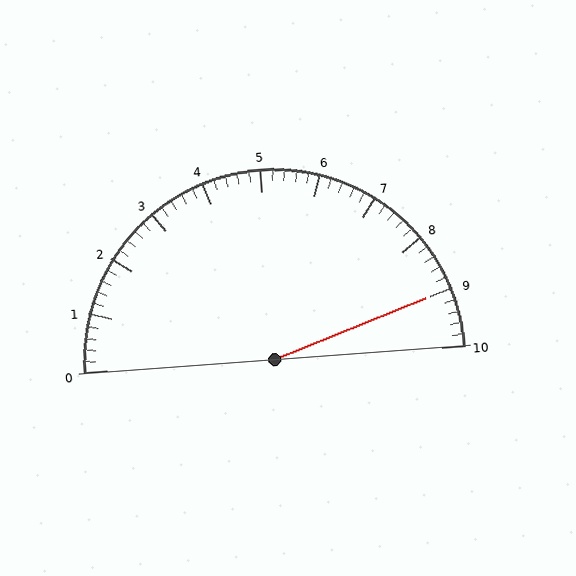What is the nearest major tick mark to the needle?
The nearest major tick mark is 9.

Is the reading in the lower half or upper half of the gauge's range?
The reading is in the upper half of the range (0 to 10).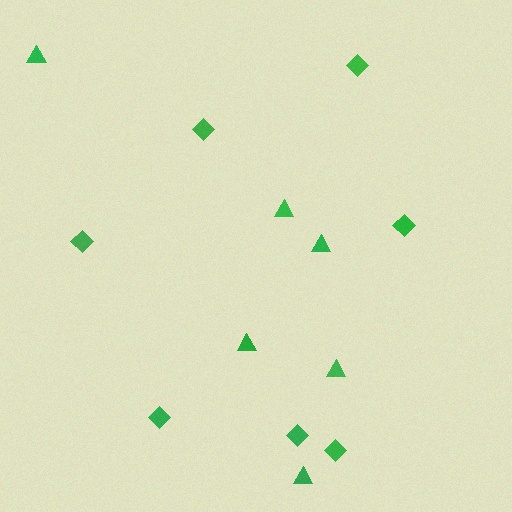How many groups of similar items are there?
There are 2 groups: one group of diamonds (7) and one group of triangles (6).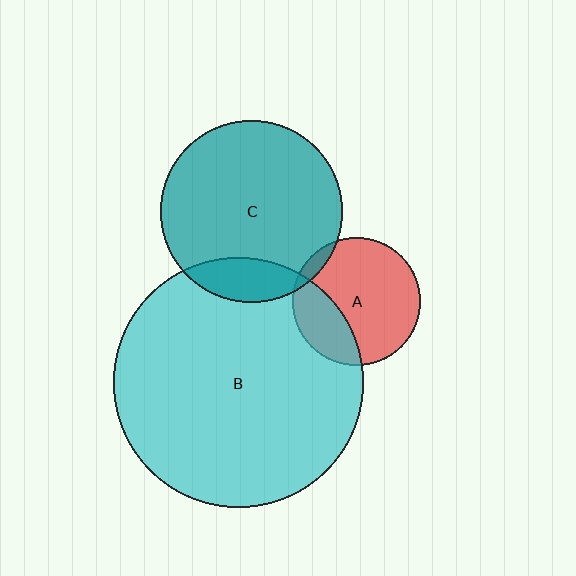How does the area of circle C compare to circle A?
Approximately 2.0 times.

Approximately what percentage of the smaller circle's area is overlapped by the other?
Approximately 25%.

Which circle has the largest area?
Circle B (cyan).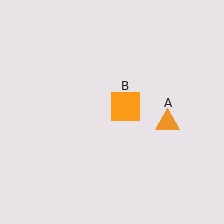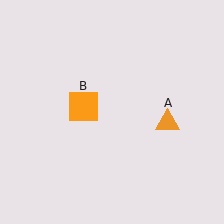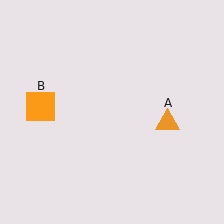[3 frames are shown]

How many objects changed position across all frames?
1 object changed position: orange square (object B).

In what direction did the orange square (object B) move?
The orange square (object B) moved left.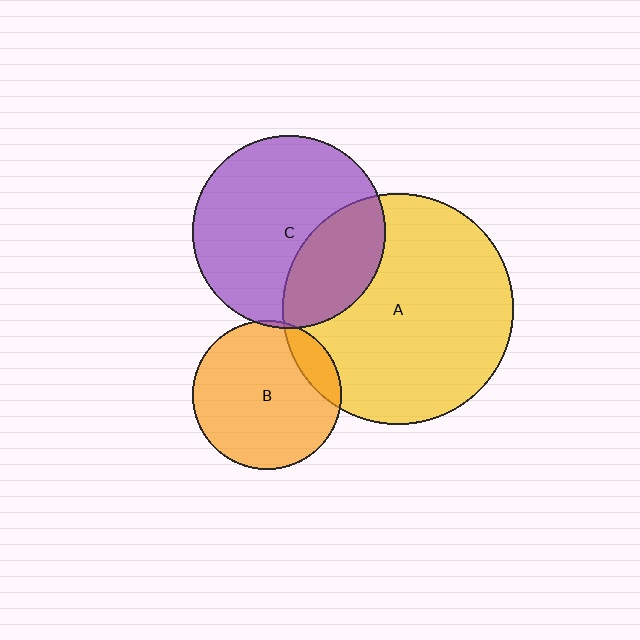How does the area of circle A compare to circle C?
Approximately 1.4 times.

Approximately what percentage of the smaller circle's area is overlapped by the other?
Approximately 15%.